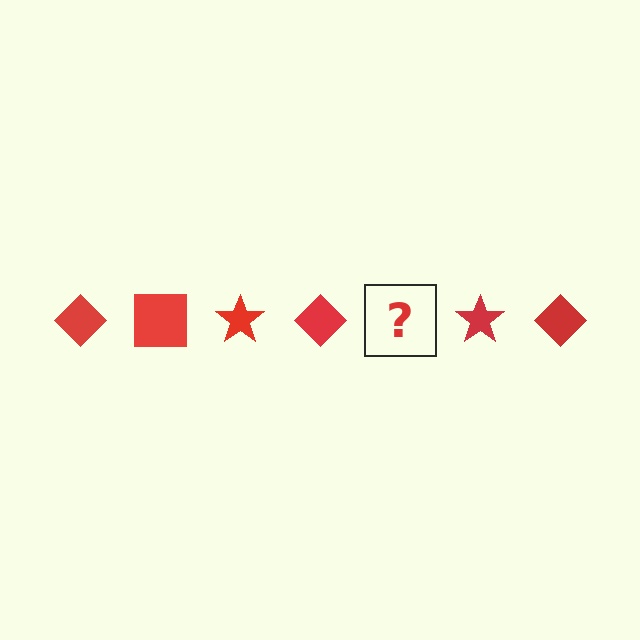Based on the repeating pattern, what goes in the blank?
The blank should be a red square.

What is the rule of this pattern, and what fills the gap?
The rule is that the pattern cycles through diamond, square, star shapes in red. The gap should be filled with a red square.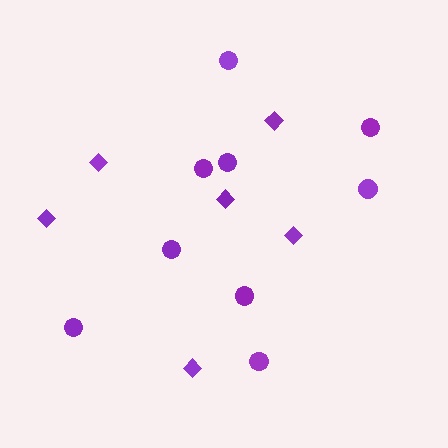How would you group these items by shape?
There are 2 groups: one group of diamonds (6) and one group of circles (9).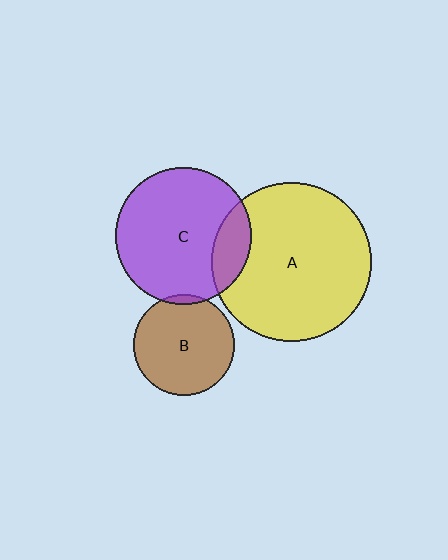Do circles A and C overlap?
Yes.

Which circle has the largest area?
Circle A (yellow).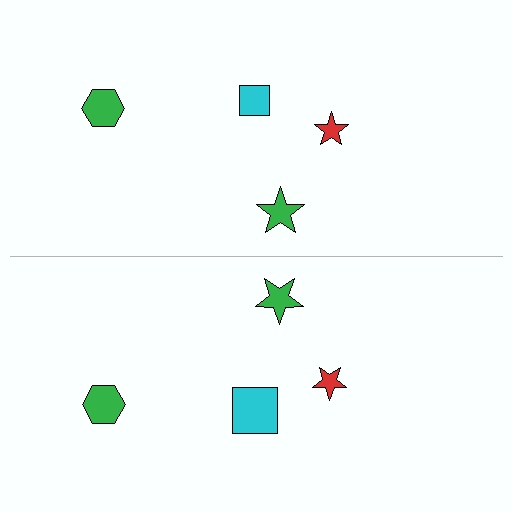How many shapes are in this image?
There are 8 shapes in this image.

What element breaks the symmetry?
The cyan square on the bottom side has a different size than its mirror counterpart.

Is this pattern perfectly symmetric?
No, the pattern is not perfectly symmetric. The cyan square on the bottom side has a different size than its mirror counterpart.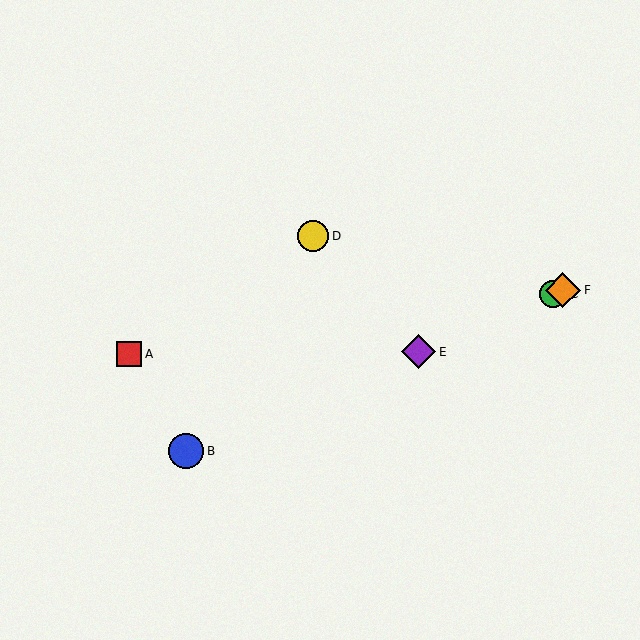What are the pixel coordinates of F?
Object F is at (563, 290).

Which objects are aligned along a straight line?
Objects B, C, E, F are aligned along a straight line.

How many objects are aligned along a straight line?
4 objects (B, C, E, F) are aligned along a straight line.